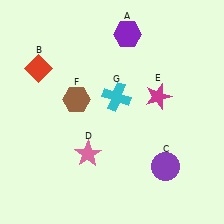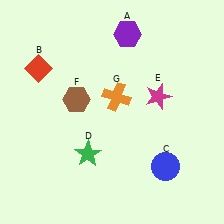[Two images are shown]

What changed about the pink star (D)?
In Image 1, D is pink. In Image 2, it changed to green.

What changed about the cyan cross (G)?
In Image 1, G is cyan. In Image 2, it changed to orange.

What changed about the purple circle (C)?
In Image 1, C is purple. In Image 2, it changed to blue.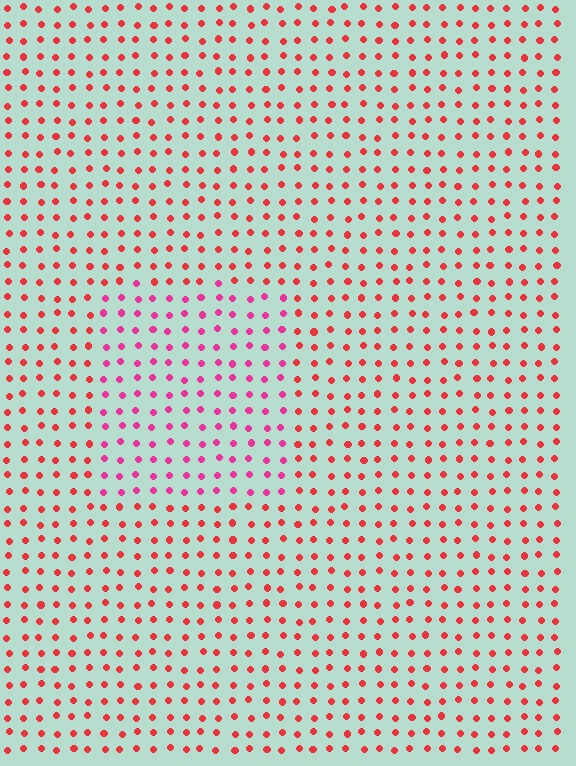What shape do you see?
I see a rectangle.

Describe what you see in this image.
The image is filled with small red elements in a uniform arrangement. A rectangle-shaped region is visible where the elements are tinted to a slightly different hue, forming a subtle color boundary.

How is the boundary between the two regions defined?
The boundary is defined purely by a slight shift in hue (about 31 degrees). Spacing, size, and orientation are identical on both sides.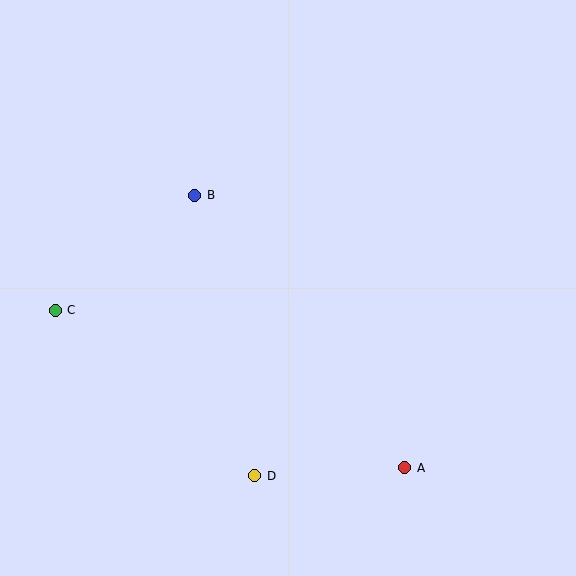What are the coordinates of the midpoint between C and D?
The midpoint between C and D is at (155, 393).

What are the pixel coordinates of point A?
Point A is at (405, 468).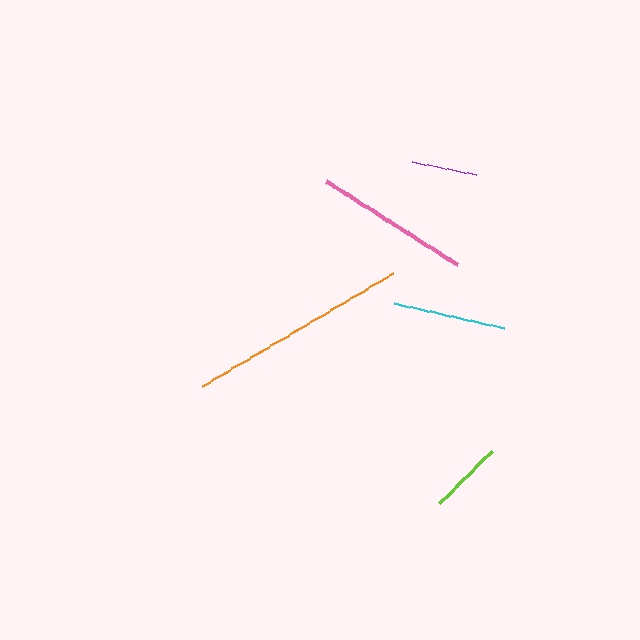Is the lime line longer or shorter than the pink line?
The pink line is longer than the lime line.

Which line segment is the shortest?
The purple line is the shortest at approximately 65 pixels.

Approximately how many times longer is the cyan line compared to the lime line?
The cyan line is approximately 1.5 times the length of the lime line.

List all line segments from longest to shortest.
From longest to shortest: orange, pink, cyan, lime, purple.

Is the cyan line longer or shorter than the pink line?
The pink line is longer than the cyan line.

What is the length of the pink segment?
The pink segment is approximately 156 pixels long.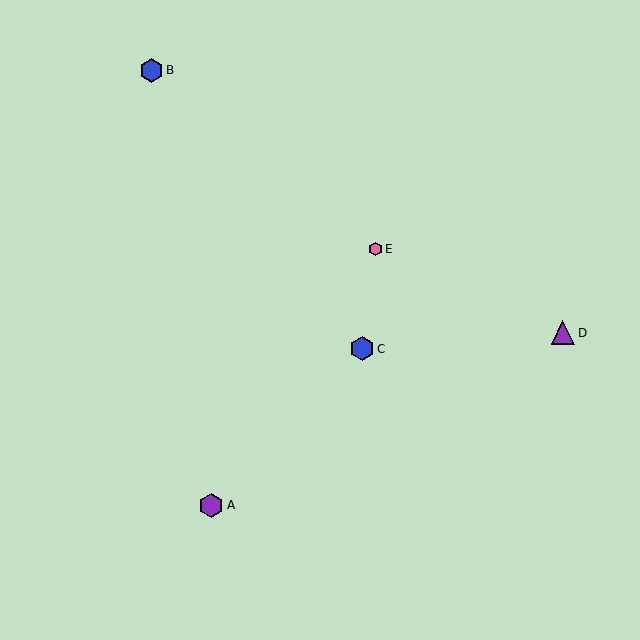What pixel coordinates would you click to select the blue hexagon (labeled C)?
Click at (362, 349) to select the blue hexagon C.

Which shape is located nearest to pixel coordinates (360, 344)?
The blue hexagon (labeled C) at (362, 349) is nearest to that location.